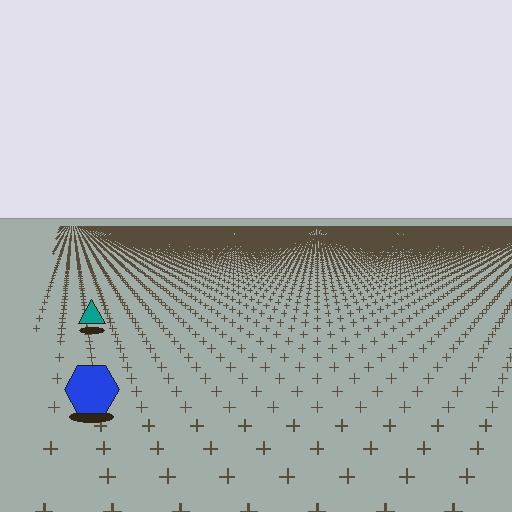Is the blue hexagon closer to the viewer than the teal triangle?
Yes. The blue hexagon is closer — you can tell from the texture gradient: the ground texture is coarser near it.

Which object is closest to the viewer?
The blue hexagon is closest. The texture marks near it are larger and more spread out.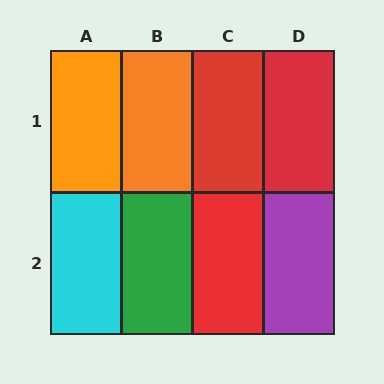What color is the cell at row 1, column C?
Red.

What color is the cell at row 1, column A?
Orange.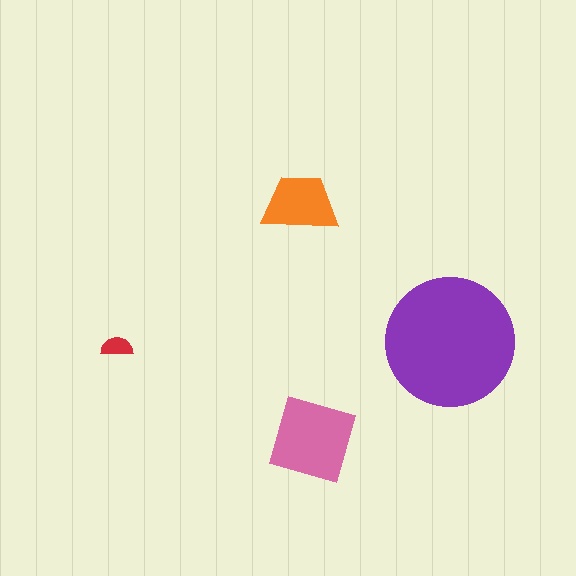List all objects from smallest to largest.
The red semicircle, the orange trapezoid, the pink diamond, the purple circle.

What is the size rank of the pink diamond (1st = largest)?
2nd.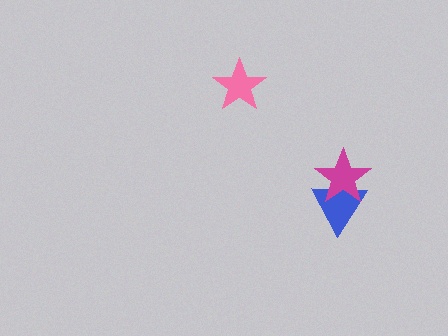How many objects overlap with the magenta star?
1 object overlaps with the magenta star.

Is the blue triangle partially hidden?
Yes, it is partially covered by another shape.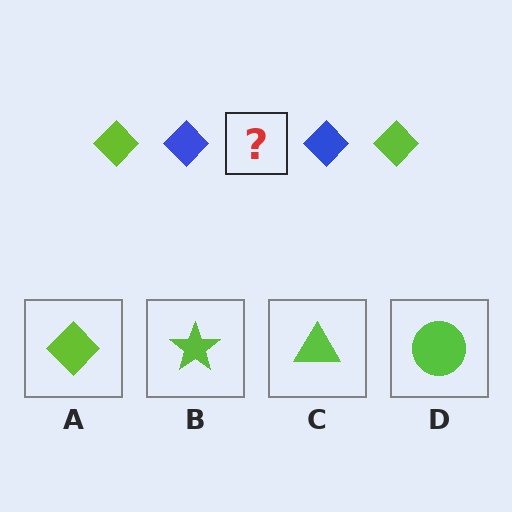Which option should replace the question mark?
Option A.